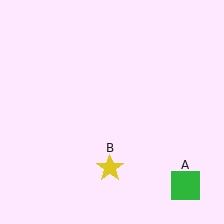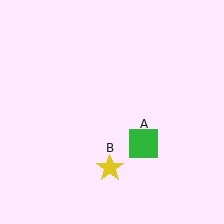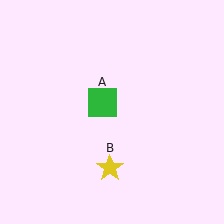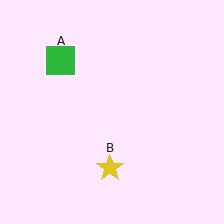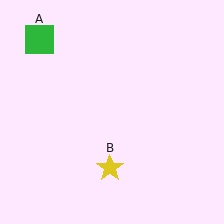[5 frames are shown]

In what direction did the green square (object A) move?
The green square (object A) moved up and to the left.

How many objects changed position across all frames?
1 object changed position: green square (object A).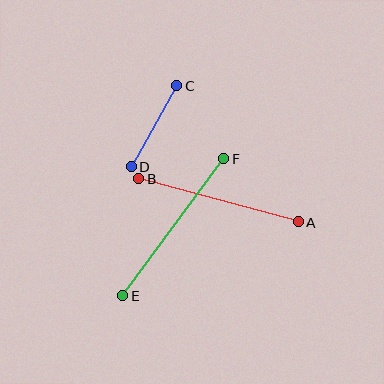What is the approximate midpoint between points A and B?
The midpoint is at approximately (218, 200) pixels.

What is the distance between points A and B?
The distance is approximately 165 pixels.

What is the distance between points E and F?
The distance is approximately 170 pixels.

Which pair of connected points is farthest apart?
Points E and F are farthest apart.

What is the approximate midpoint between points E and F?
The midpoint is at approximately (173, 227) pixels.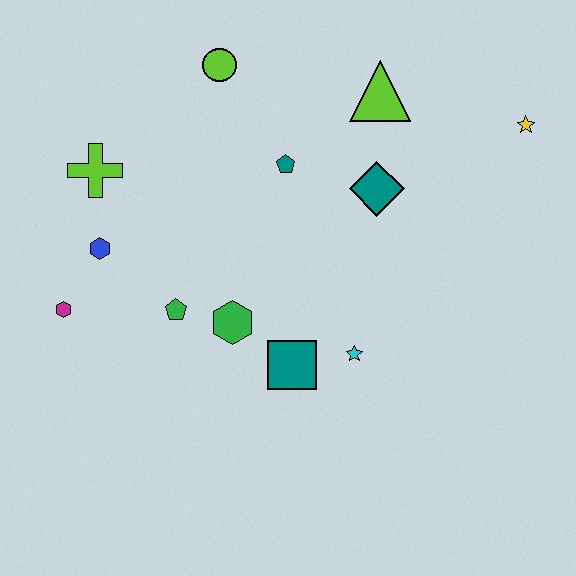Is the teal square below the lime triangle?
Yes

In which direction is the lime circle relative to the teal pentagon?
The lime circle is above the teal pentagon.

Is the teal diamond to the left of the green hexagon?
No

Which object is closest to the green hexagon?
The green pentagon is closest to the green hexagon.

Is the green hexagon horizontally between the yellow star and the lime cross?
Yes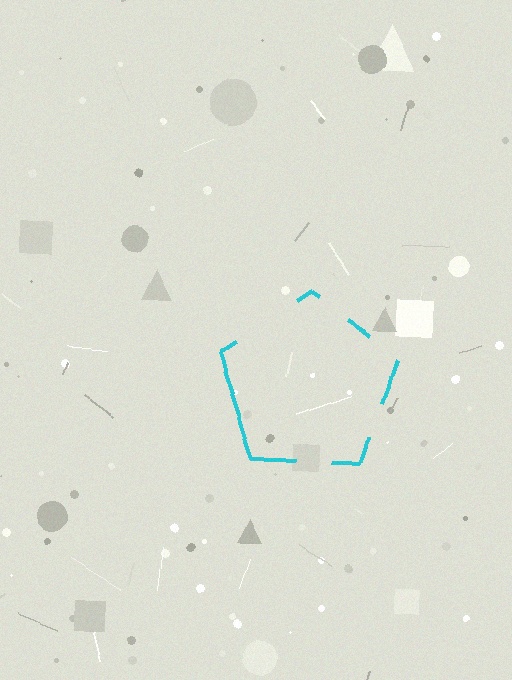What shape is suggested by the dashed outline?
The dashed outline suggests a pentagon.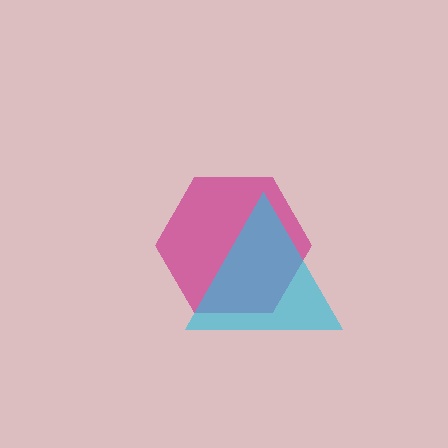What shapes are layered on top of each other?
The layered shapes are: a magenta hexagon, a cyan triangle.